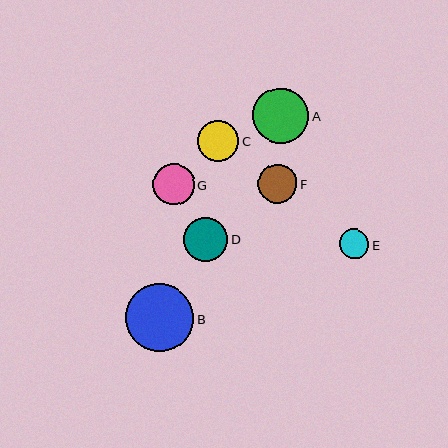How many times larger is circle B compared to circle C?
Circle B is approximately 1.7 times the size of circle C.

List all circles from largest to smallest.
From largest to smallest: B, A, D, G, C, F, E.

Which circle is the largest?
Circle B is the largest with a size of approximately 68 pixels.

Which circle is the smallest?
Circle E is the smallest with a size of approximately 30 pixels.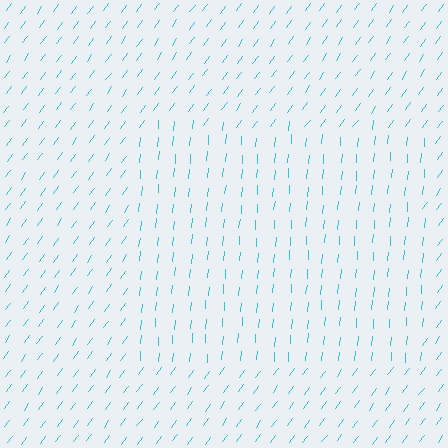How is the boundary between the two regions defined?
The boundary is defined purely by a change in line orientation (approximately 31 degrees difference). All lines are the same color and thickness.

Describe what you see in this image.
The image is filled with small cyan line segments. A rectangle region in the image has lines oriented differently from the surrounding lines, creating a visible texture boundary.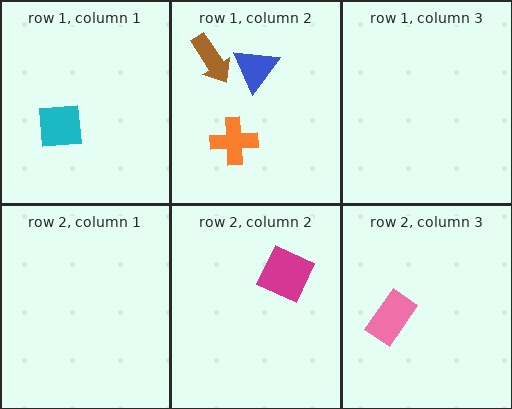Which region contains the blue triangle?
The row 1, column 2 region.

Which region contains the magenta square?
The row 2, column 2 region.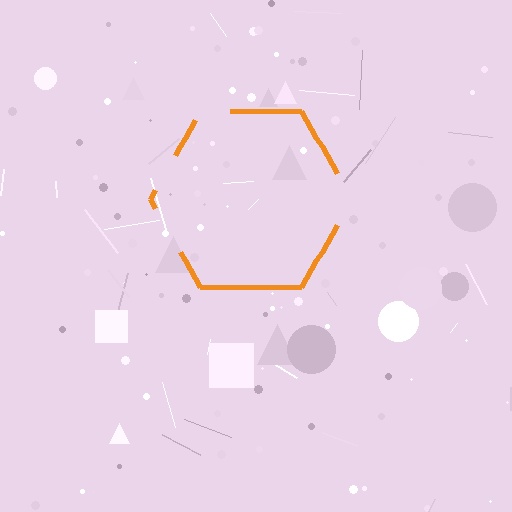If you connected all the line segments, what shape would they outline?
They would outline a hexagon.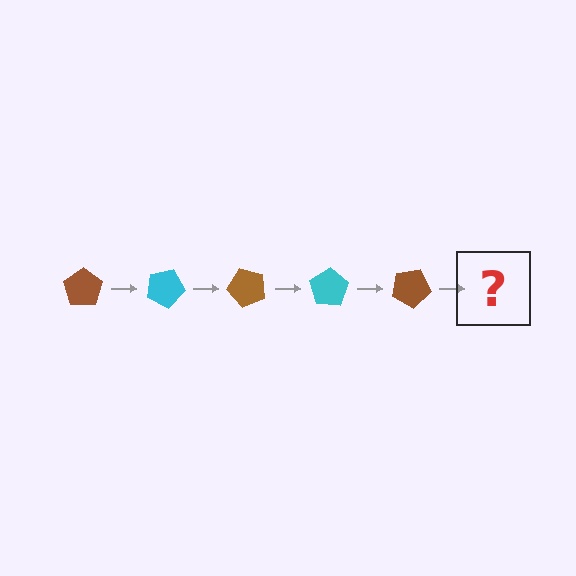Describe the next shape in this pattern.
It should be a cyan pentagon, rotated 125 degrees from the start.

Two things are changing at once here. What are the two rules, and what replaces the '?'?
The two rules are that it rotates 25 degrees each step and the color cycles through brown and cyan. The '?' should be a cyan pentagon, rotated 125 degrees from the start.